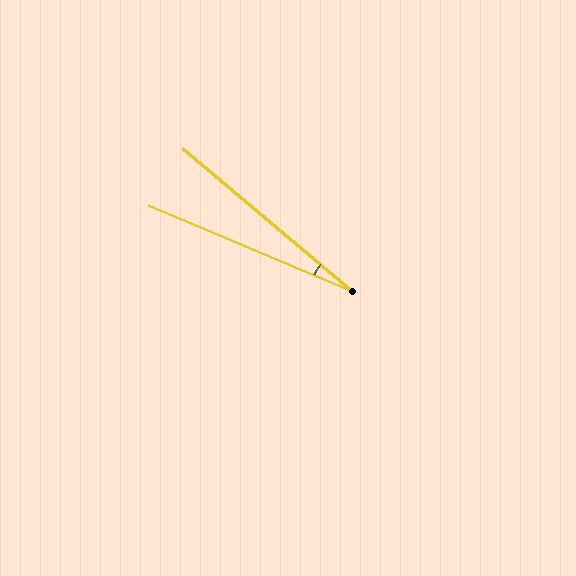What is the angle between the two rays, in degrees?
Approximately 17 degrees.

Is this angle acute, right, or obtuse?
It is acute.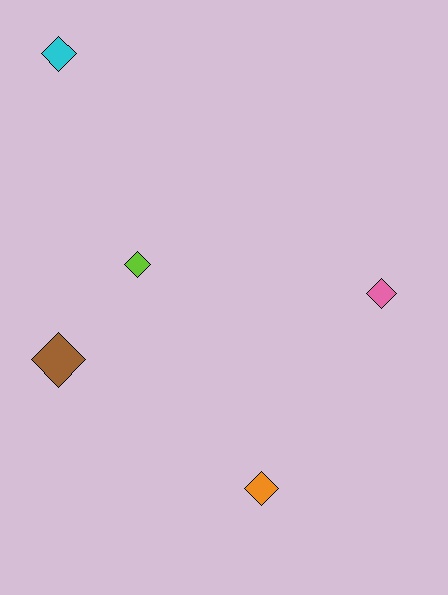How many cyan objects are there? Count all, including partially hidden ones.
There is 1 cyan object.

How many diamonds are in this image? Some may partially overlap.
There are 5 diamonds.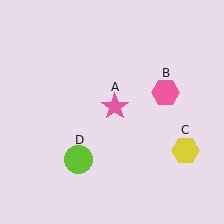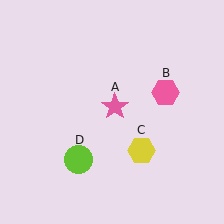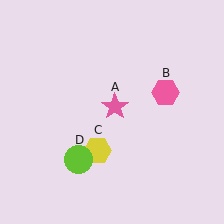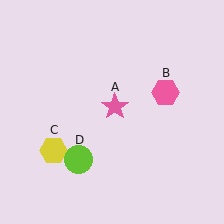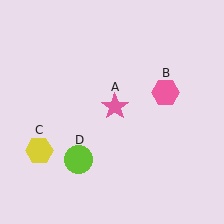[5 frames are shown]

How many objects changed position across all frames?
1 object changed position: yellow hexagon (object C).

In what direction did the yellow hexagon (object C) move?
The yellow hexagon (object C) moved left.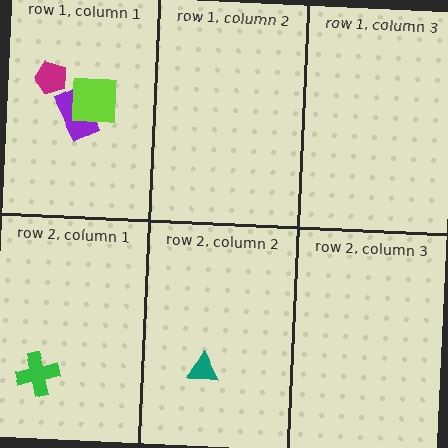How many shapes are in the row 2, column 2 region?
1.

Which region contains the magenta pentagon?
The row 1, column 1 region.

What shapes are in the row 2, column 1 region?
The green cross.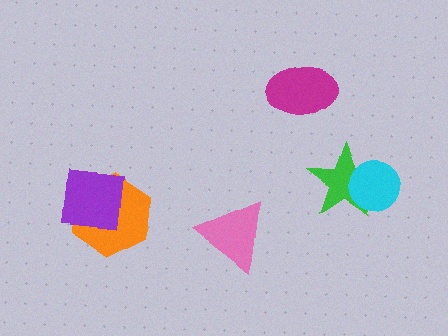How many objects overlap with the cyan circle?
1 object overlaps with the cyan circle.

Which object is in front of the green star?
The cyan circle is in front of the green star.